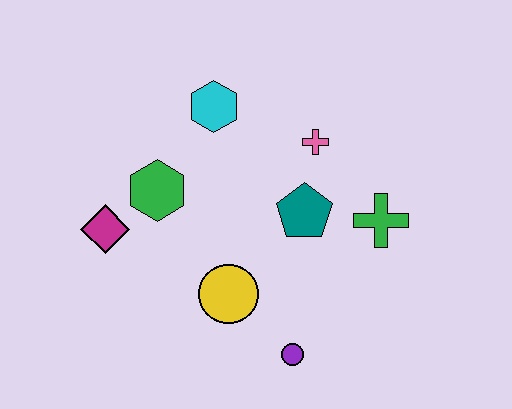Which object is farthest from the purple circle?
The cyan hexagon is farthest from the purple circle.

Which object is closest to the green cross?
The teal pentagon is closest to the green cross.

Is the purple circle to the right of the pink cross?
No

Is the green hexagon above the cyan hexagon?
No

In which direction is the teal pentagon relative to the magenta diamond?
The teal pentagon is to the right of the magenta diamond.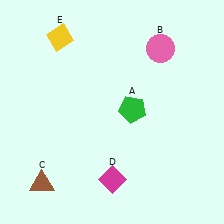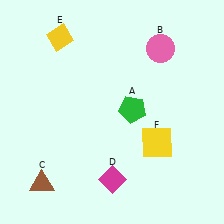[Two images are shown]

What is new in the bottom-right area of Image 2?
A yellow square (F) was added in the bottom-right area of Image 2.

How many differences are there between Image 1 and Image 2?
There is 1 difference between the two images.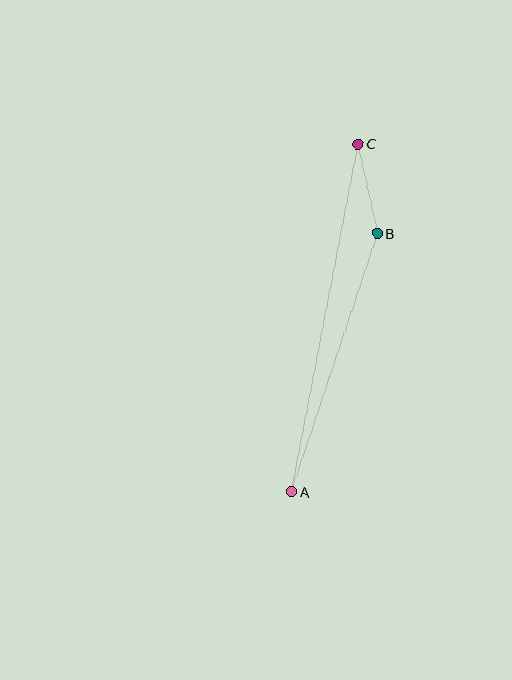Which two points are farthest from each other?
Points A and C are farthest from each other.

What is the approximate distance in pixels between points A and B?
The distance between A and B is approximately 272 pixels.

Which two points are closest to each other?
Points B and C are closest to each other.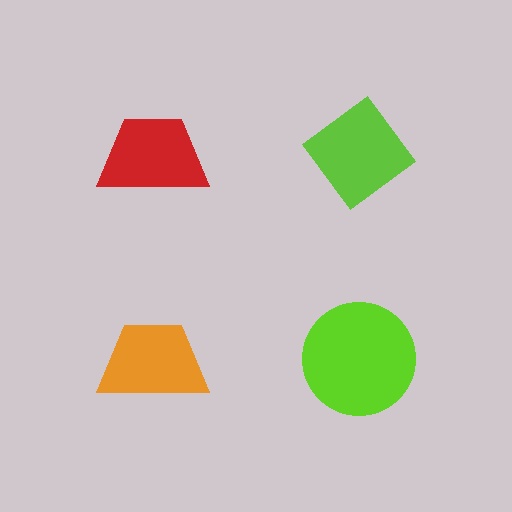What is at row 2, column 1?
An orange trapezoid.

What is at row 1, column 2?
A lime diamond.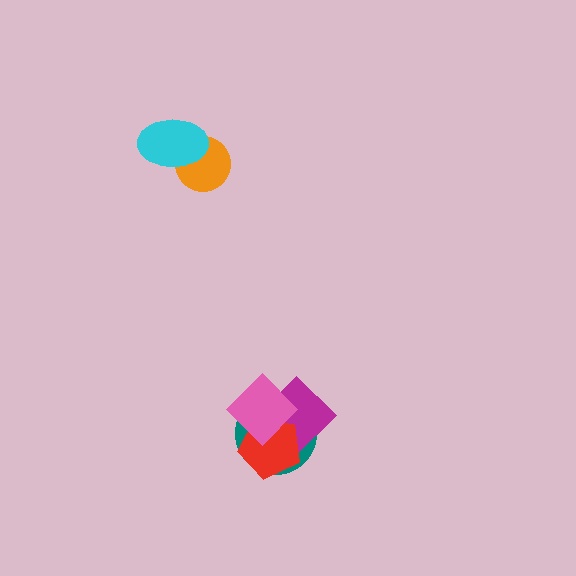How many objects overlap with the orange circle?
1 object overlaps with the orange circle.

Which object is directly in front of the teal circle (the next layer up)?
The magenta diamond is directly in front of the teal circle.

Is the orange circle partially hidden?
Yes, it is partially covered by another shape.